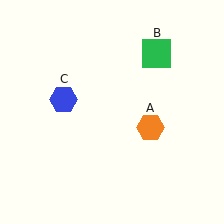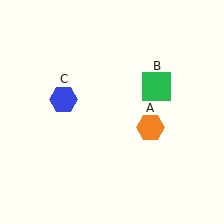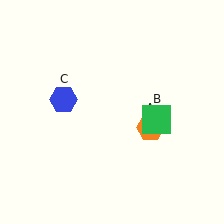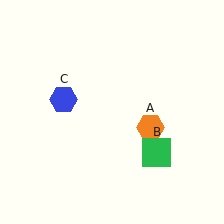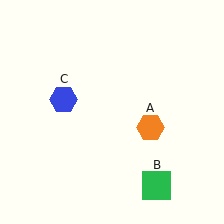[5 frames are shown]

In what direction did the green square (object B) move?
The green square (object B) moved down.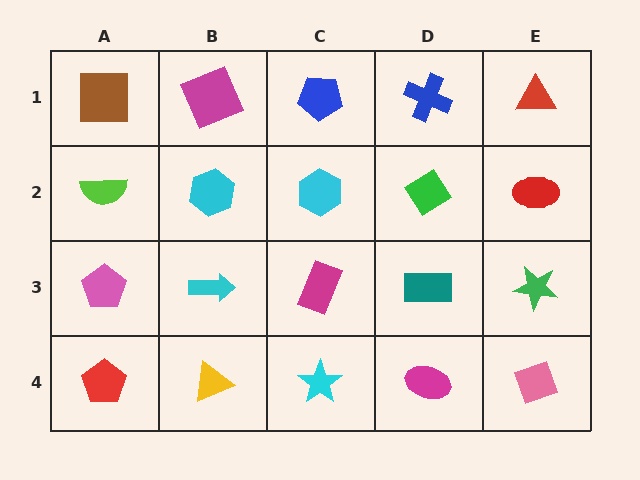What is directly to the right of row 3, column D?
A green star.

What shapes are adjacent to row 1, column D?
A green diamond (row 2, column D), a blue pentagon (row 1, column C), a red triangle (row 1, column E).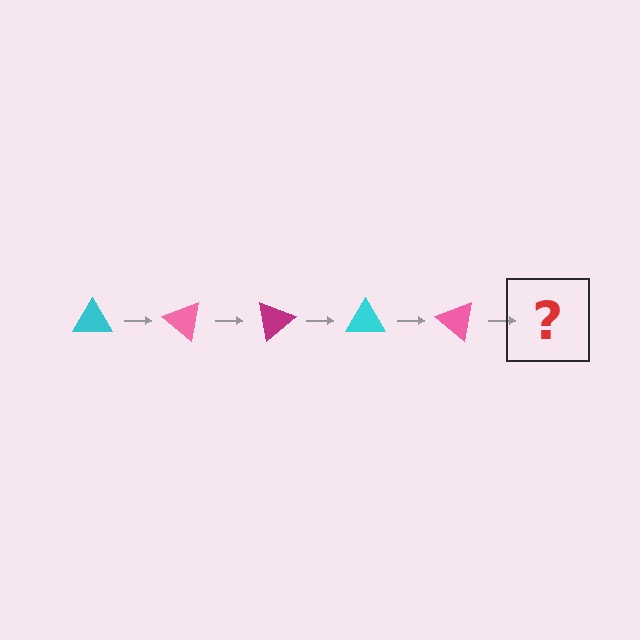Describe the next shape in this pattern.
It should be a magenta triangle, rotated 200 degrees from the start.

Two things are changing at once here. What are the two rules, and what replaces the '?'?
The two rules are that it rotates 40 degrees each step and the color cycles through cyan, pink, and magenta. The '?' should be a magenta triangle, rotated 200 degrees from the start.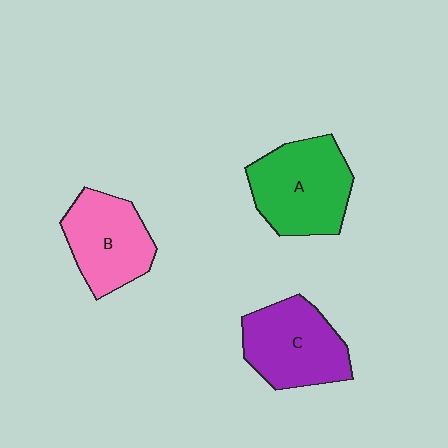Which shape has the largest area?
Shape A (green).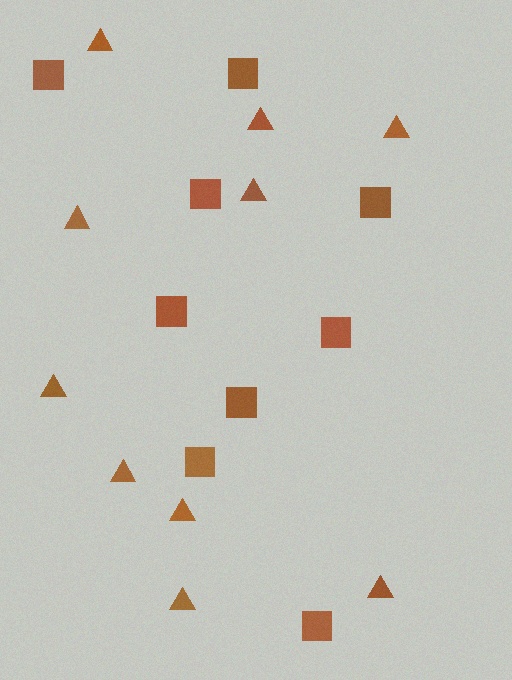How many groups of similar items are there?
There are 2 groups: one group of triangles (10) and one group of squares (9).